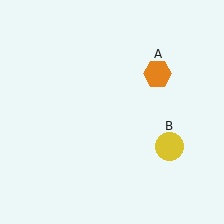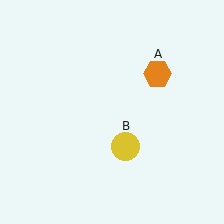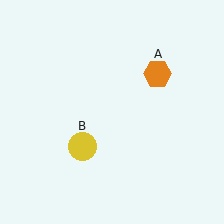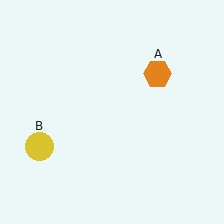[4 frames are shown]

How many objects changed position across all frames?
1 object changed position: yellow circle (object B).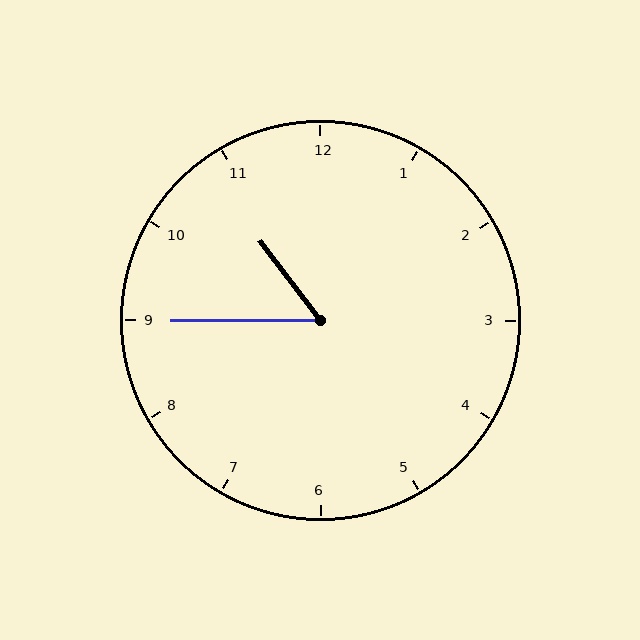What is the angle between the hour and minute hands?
Approximately 52 degrees.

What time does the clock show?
10:45.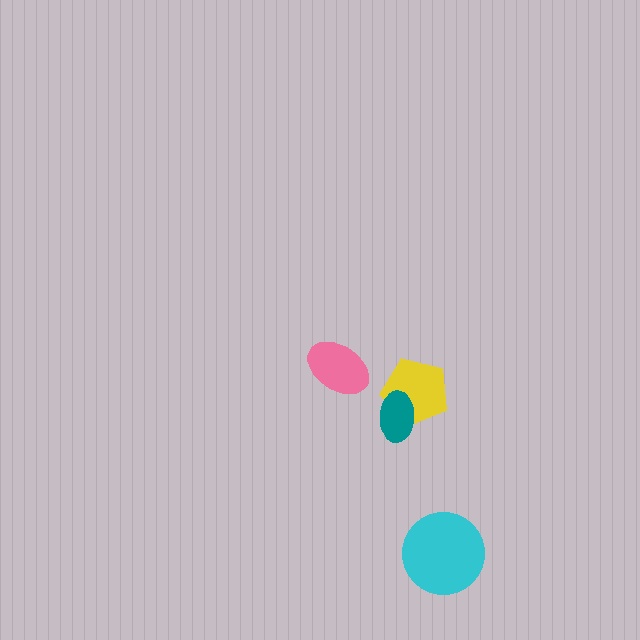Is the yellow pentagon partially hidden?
Yes, it is partially covered by another shape.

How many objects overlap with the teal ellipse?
1 object overlaps with the teal ellipse.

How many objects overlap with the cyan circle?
0 objects overlap with the cyan circle.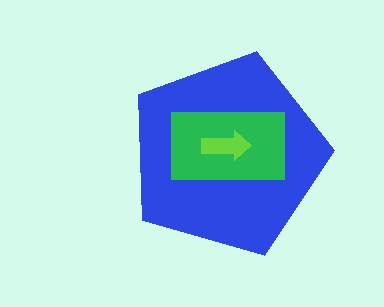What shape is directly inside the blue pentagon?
The green rectangle.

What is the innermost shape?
The lime arrow.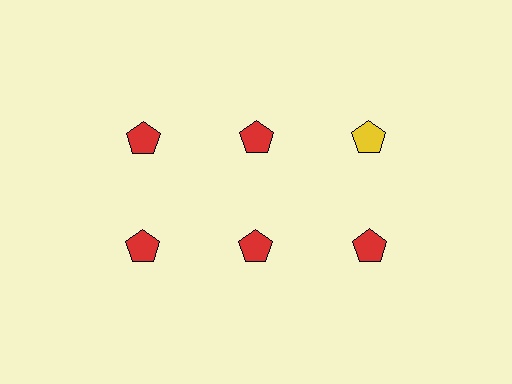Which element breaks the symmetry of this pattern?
The yellow pentagon in the top row, center column breaks the symmetry. All other shapes are red pentagons.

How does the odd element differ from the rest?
It has a different color: yellow instead of red.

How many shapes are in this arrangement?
There are 6 shapes arranged in a grid pattern.